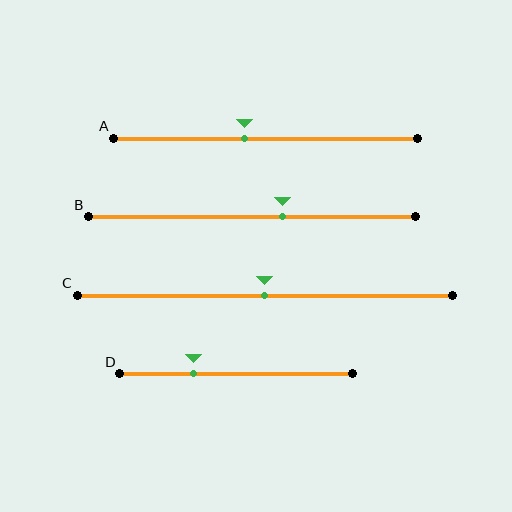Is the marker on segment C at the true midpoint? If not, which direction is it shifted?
Yes, the marker on segment C is at the true midpoint.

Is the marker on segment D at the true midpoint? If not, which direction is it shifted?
No, the marker on segment D is shifted to the left by about 18% of the segment length.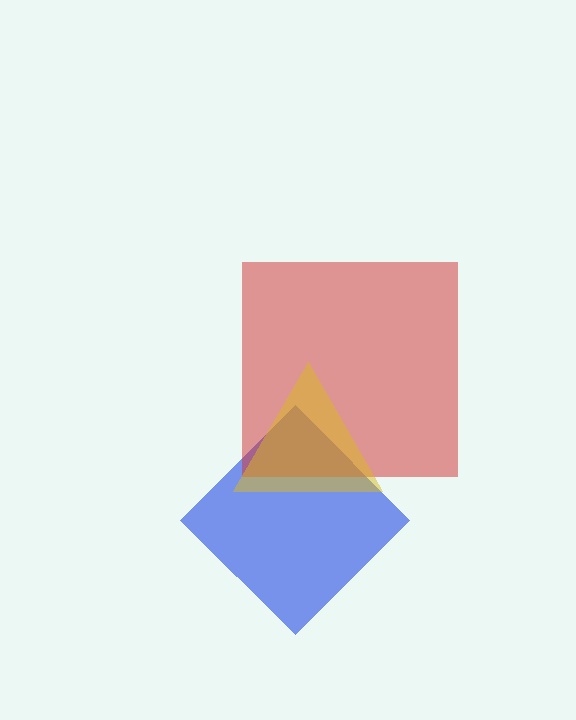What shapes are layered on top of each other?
The layered shapes are: a blue diamond, a red square, a yellow triangle.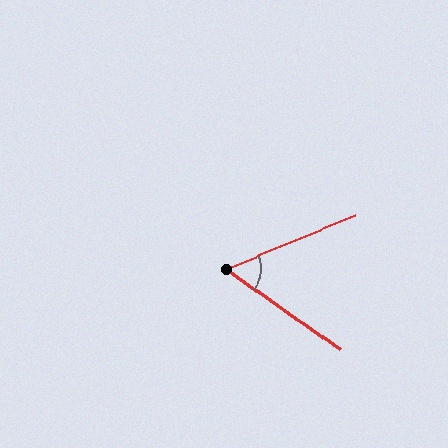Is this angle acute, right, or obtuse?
It is acute.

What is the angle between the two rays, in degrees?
Approximately 58 degrees.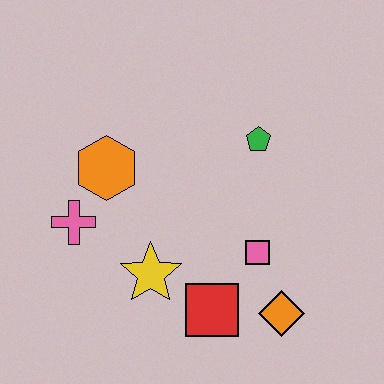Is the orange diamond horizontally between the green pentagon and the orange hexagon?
No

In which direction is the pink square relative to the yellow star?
The pink square is to the right of the yellow star.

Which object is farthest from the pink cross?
The orange diamond is farthest from the pink cross.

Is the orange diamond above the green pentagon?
No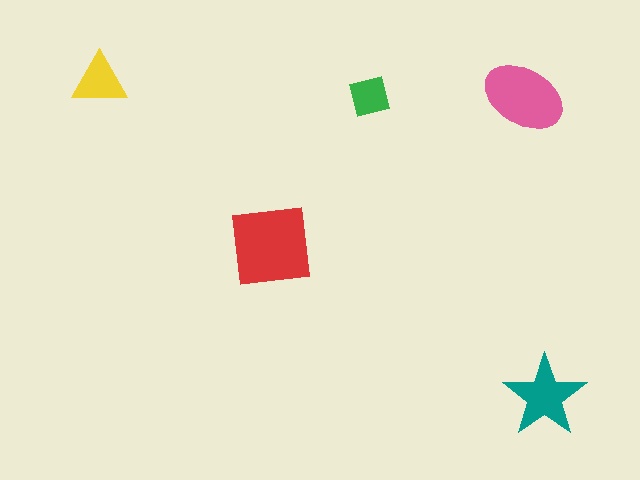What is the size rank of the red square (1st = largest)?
1st.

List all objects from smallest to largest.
The green square, the yellow triangle, the teal star, the pink ellipse, the red square.